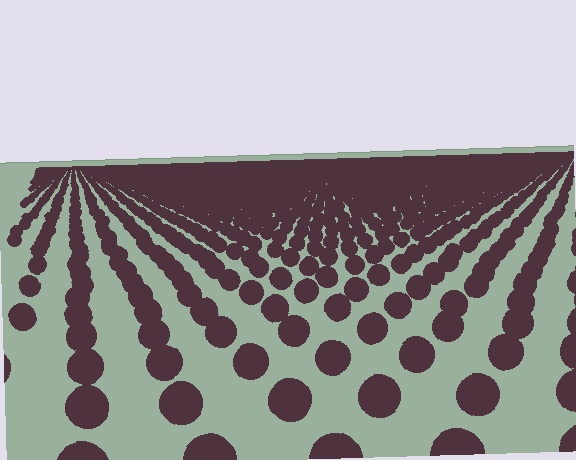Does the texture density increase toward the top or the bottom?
Density increases toward the top.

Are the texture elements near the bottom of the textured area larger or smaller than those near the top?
Larger. Near the bottom, elements are closer to the viewer and appear at a bigger on-screen size.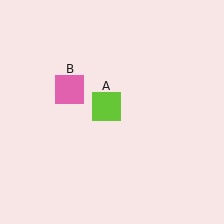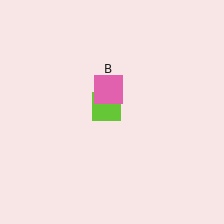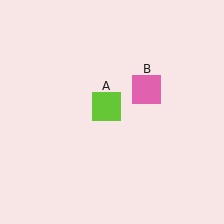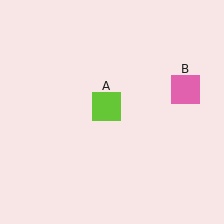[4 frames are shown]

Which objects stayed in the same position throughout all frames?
Lime square (object A) remained stationary.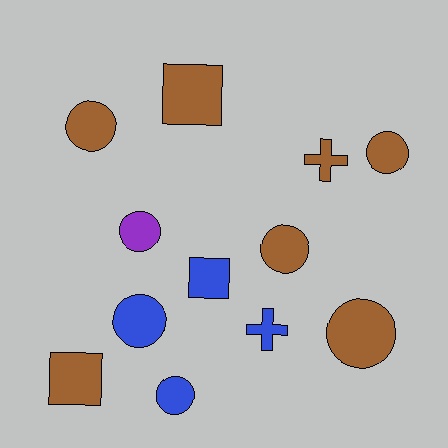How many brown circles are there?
There are 4 brown circles.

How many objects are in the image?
There are 12 objects.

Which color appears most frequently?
Brown, with 7 objects.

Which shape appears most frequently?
Circle, with 7 objects.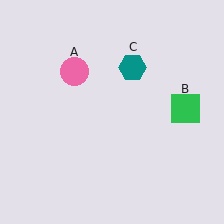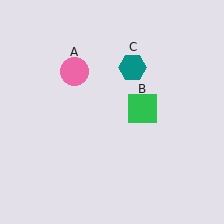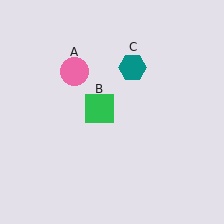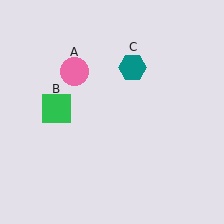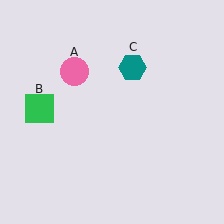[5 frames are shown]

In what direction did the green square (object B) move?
The green square (object B) moved left.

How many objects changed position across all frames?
1 object changed position: green square (object B).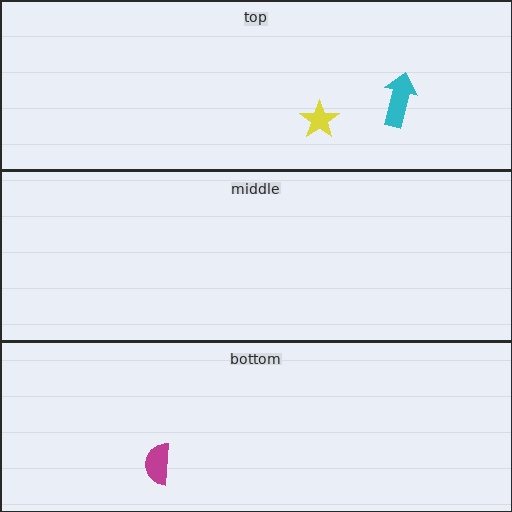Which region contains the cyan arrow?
The top region.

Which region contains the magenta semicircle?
The bottom region.